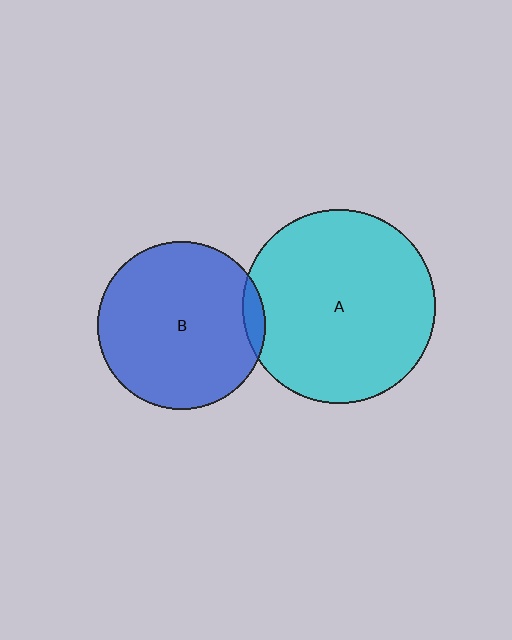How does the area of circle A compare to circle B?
Approximately 1.3 times.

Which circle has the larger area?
Circle A (cyan).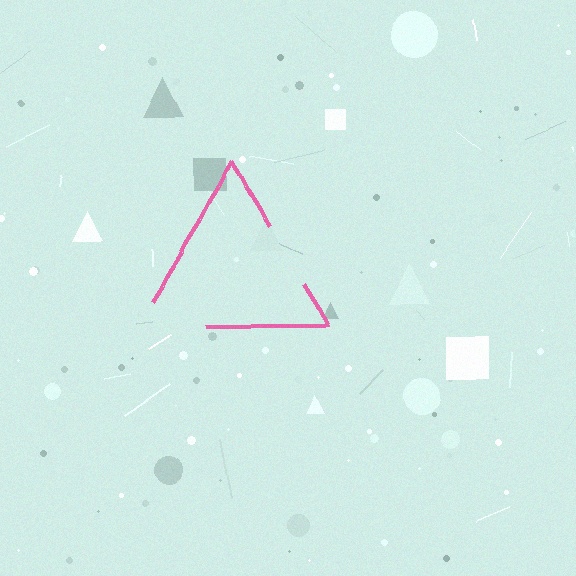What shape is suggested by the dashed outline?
The dashed outline suggests a triangle.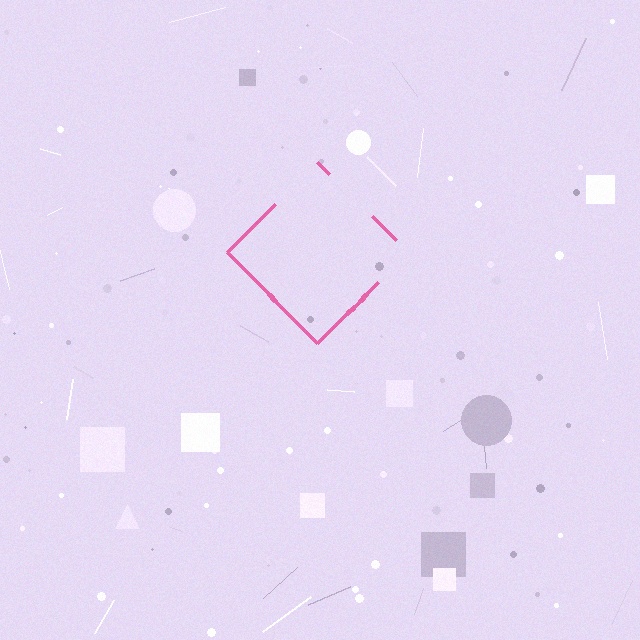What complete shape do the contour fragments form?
The contour fragments form a diamond.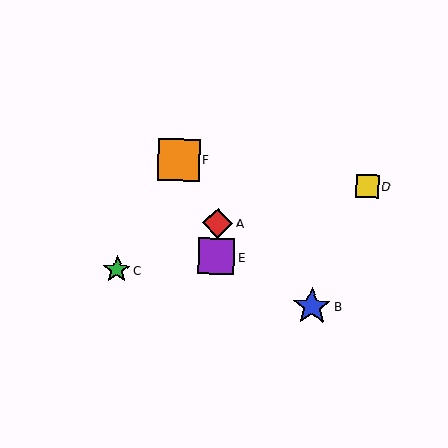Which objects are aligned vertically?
Objects A, E are aligned vertically.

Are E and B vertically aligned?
No, E is at x≈216 and B is at x≈312.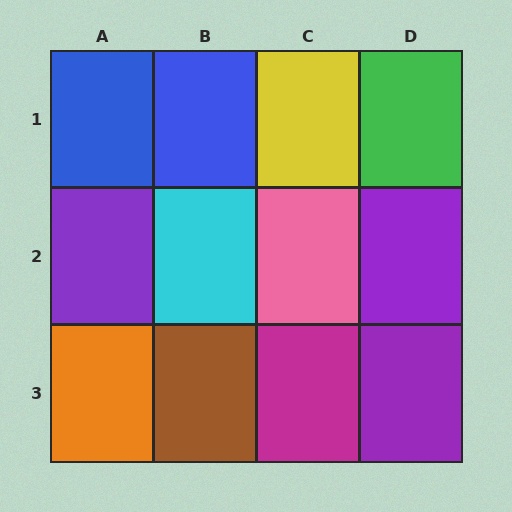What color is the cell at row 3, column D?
Purple.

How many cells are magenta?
1 cell is magenta.